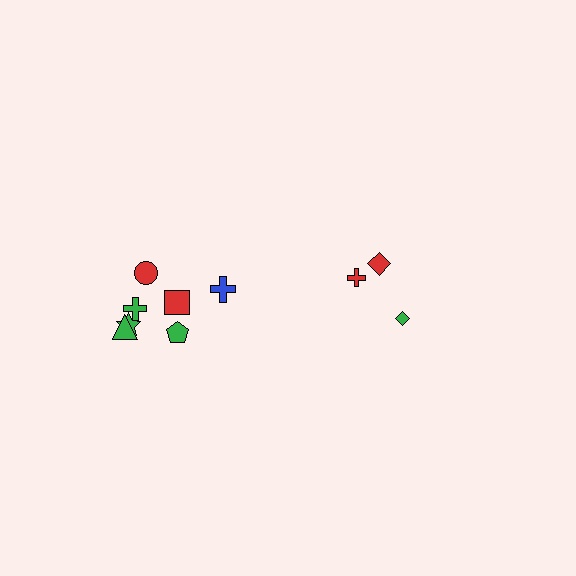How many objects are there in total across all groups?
There are 11 objects.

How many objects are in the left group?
There are 8 objects.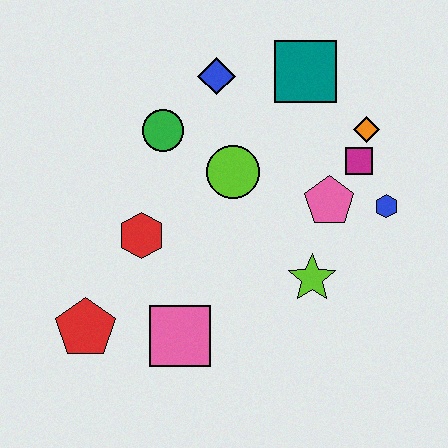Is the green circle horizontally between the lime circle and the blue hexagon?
No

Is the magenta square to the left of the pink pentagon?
No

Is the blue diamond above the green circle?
Yes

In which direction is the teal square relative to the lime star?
The teal square is above the lime star.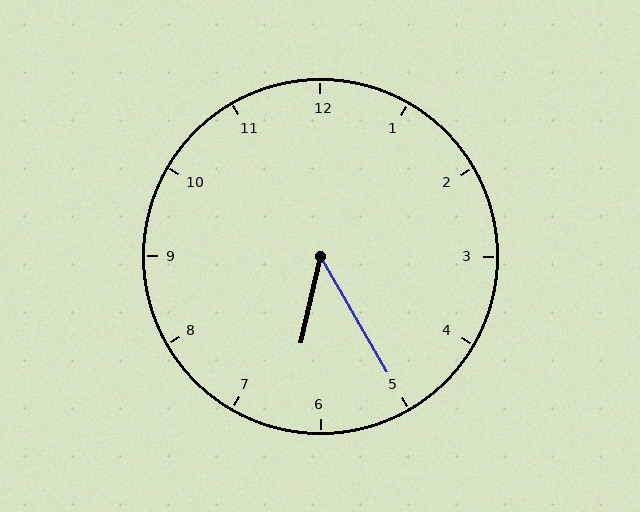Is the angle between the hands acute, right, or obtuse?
It is acute.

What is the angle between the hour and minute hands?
Approximately 42 degrees.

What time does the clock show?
6:25.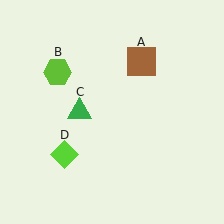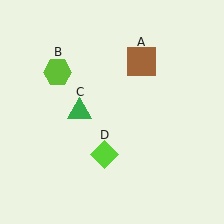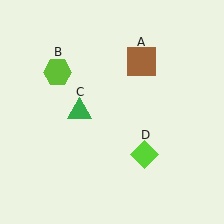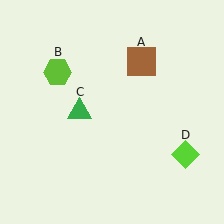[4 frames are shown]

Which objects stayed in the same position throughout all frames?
Brown square (object A) and lime hexagon (object B) and green triangle (object C) remained stationary.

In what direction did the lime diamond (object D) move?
The lime diamond (object D) moved right.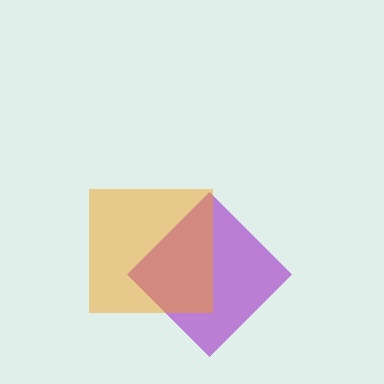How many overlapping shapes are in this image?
There are 2 overlapping shapes in the image.